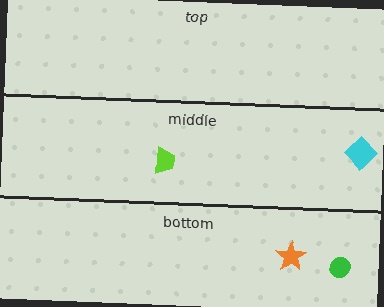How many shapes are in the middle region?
2.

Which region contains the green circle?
The bottom region.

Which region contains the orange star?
The bottom region.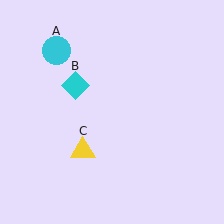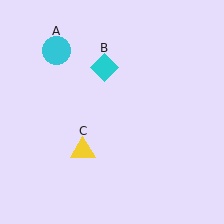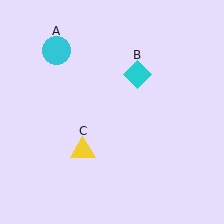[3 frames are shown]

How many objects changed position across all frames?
1 object changed position: cyan diamond (object B).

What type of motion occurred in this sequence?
The cyan diamond (object B) rotated clockwise around the center of the scene.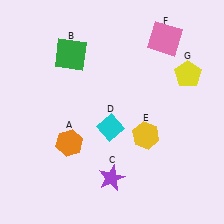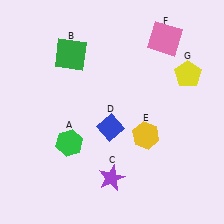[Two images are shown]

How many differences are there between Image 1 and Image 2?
There are 2 differences between the two images.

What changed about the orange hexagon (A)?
In Image 1, A is orange. In Image 2, it changed to green.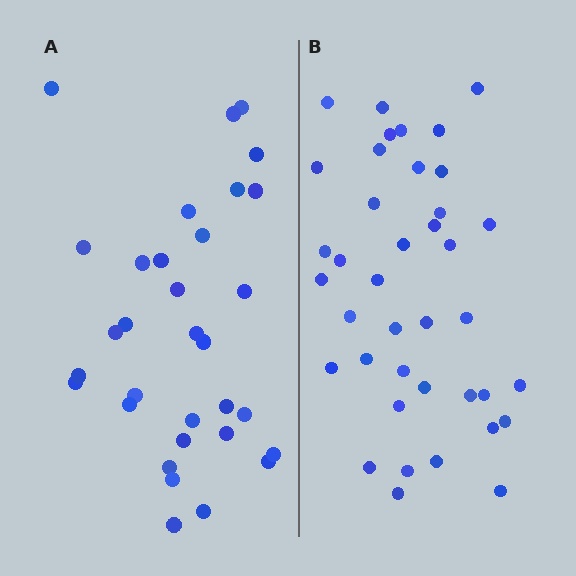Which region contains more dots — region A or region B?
Region B (the right region) has more dots.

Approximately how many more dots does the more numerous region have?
Region B has roughly 8 or so more dots than region A.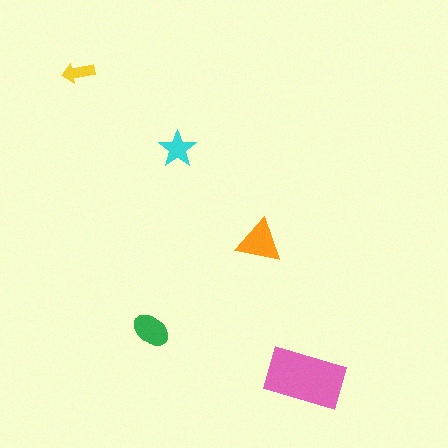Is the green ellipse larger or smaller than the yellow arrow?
Larger.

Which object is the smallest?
The yellow arrow.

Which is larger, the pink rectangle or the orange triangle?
The pink rectangle.